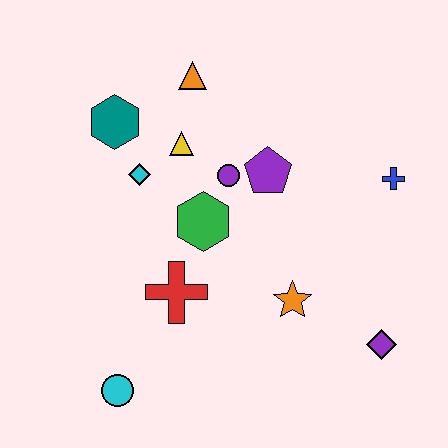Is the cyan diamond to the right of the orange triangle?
No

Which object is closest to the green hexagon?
The purple circle is closest to the green hexagon.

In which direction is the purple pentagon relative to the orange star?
The purple pentagon is above the orange star.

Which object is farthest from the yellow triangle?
The purple diamond is farthest from the yellow triangle.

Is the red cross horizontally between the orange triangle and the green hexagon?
No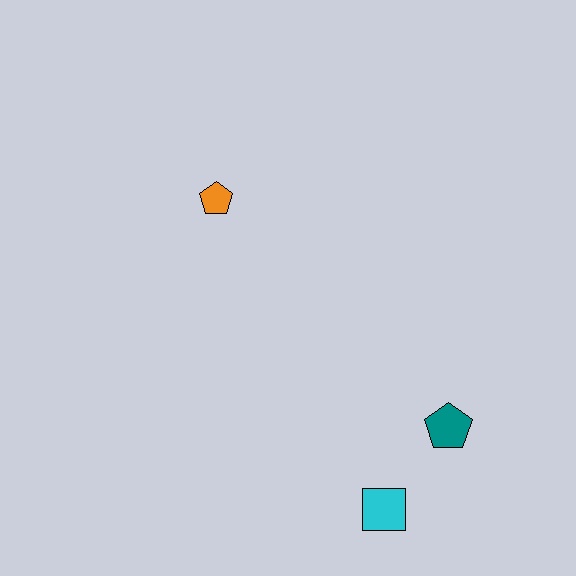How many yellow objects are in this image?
There are no yellow objects.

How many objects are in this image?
There are 3 objects.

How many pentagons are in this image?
There are 2 pentagons.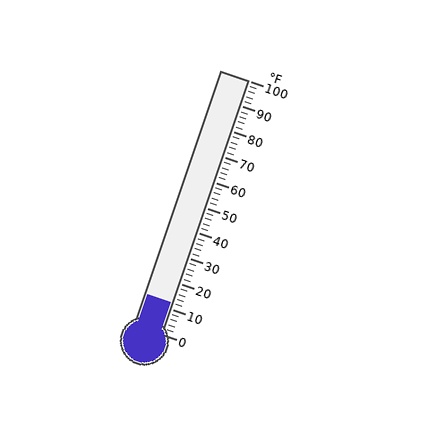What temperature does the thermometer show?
The thermometer shows approximately 12°F.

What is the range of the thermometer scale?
The thermometer scale ranges from 0°F to 100°F.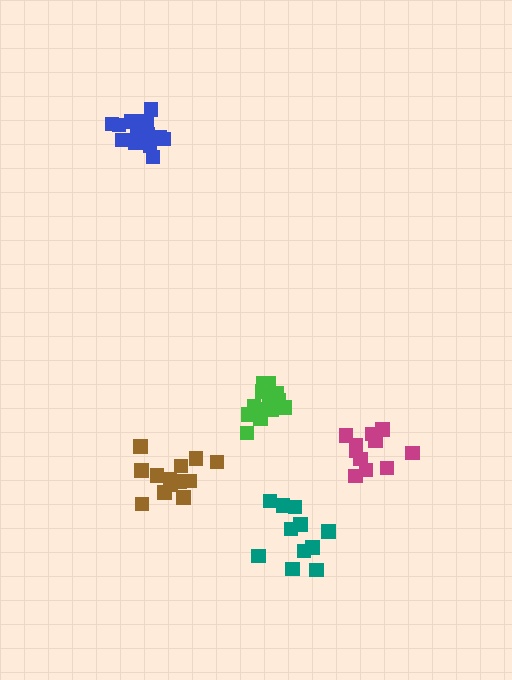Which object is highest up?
The blue cluster is topmost.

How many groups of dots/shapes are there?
There are 5 groups.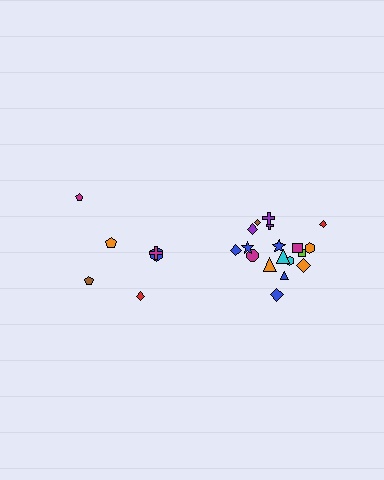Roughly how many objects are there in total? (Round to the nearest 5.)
Roughly 25 objects in total.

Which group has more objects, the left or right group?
The right group.